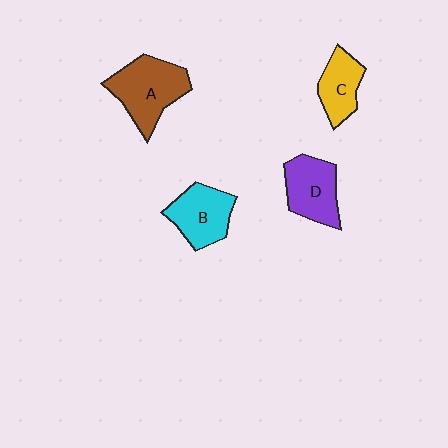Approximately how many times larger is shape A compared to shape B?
Approximately 1.3 times.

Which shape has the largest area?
Shape A (brown).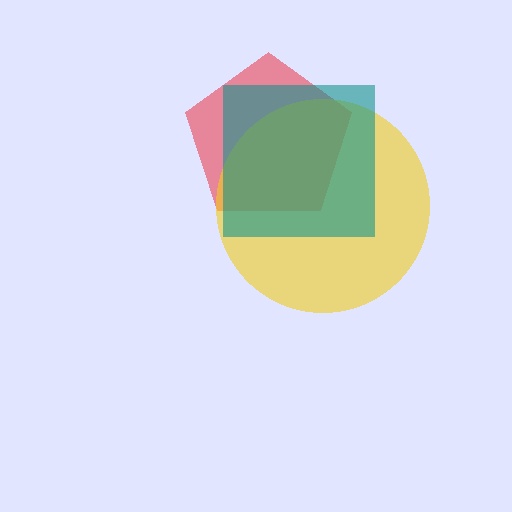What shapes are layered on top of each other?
The layered shapes are: a red pentagon, a yellow circle, a teal square.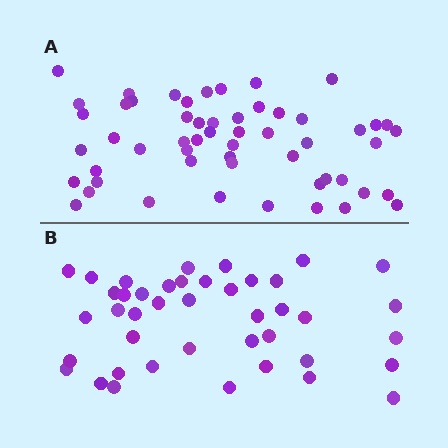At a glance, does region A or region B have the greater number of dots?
Region A (the top region) has more dots.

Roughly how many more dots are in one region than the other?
Region A has approximately 15 more dots than region B.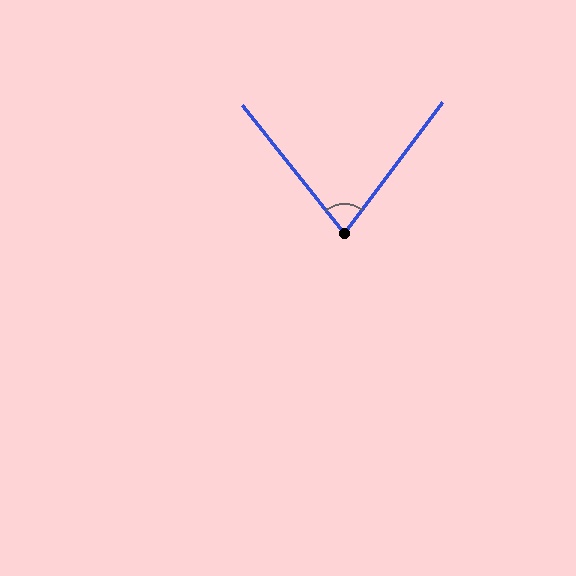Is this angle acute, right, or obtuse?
It is acute.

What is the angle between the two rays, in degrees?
Approximately 75 degrees.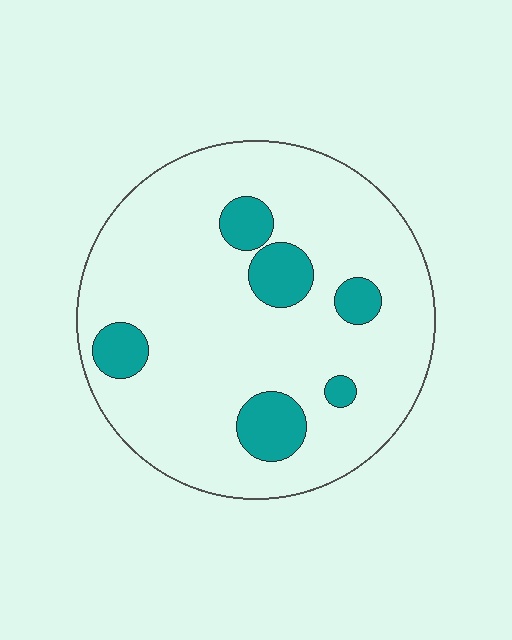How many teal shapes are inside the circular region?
6.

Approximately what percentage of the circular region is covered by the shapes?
Approximately 15%.